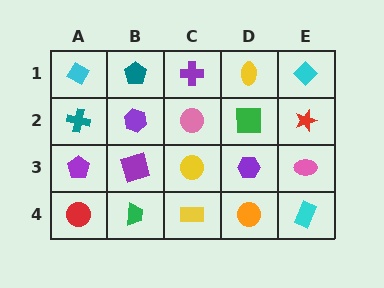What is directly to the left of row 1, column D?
A purple cross.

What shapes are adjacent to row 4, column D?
A purple hexagon (row 3, column D), a yellow rectangle (row 4, column C), a cyan rectangle (row 4, column E).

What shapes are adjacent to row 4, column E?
A pink ellipse (row 3, column E), an orange circle (row 4, column D).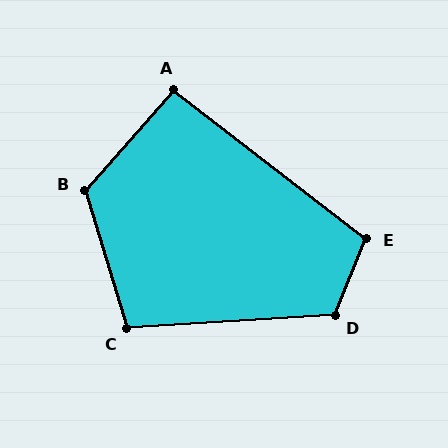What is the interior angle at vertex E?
Approximately 105 degrees (obtuse).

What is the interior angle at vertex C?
Approximately 103 degrees (obtuse).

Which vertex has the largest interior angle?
B, at approximately 122 degrees.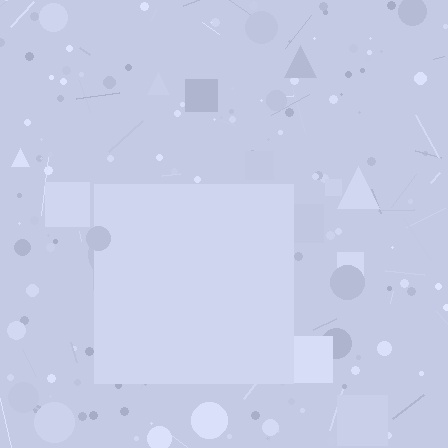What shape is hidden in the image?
A square is hidden in the image.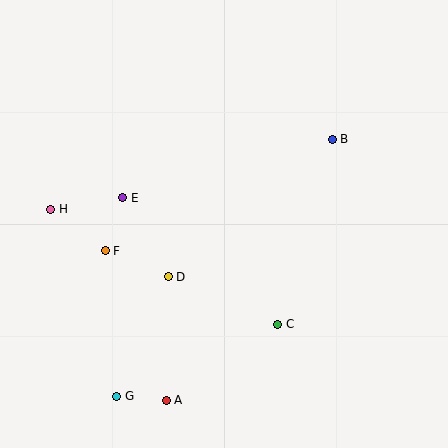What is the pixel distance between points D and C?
The distance between D and C is 120 pixels.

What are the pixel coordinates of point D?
Point D is at (168, 277).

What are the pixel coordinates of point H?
Point H is at (51, 209).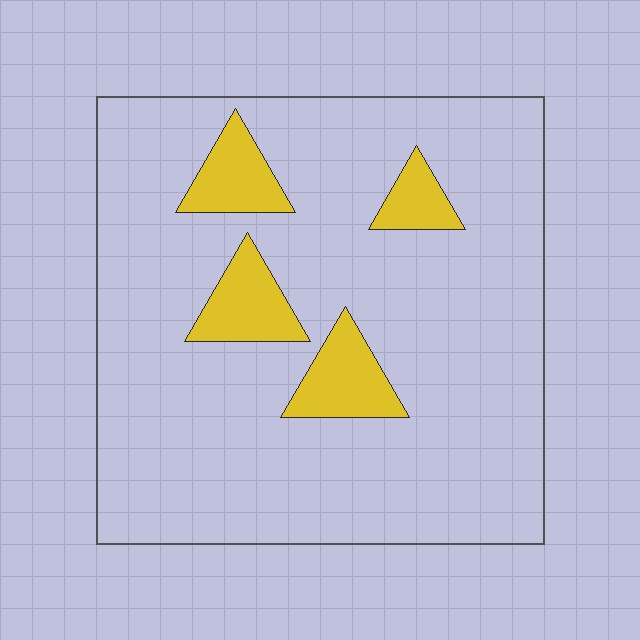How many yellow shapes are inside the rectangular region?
4.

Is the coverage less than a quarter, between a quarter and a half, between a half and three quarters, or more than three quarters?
Less than a quarter.